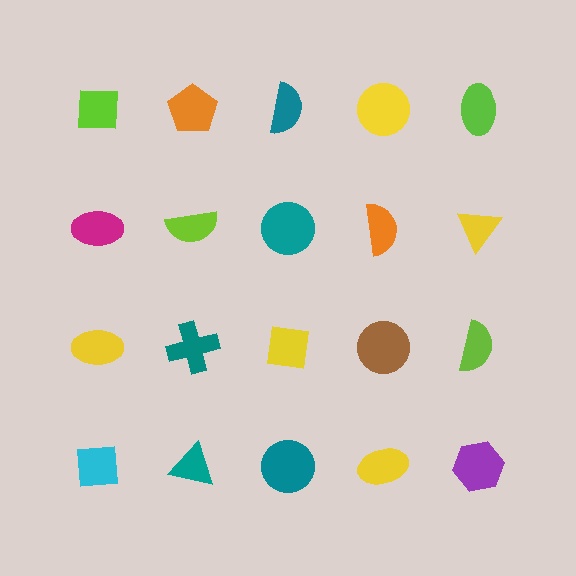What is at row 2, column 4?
An orange semicircle.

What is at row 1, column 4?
A yellow circle.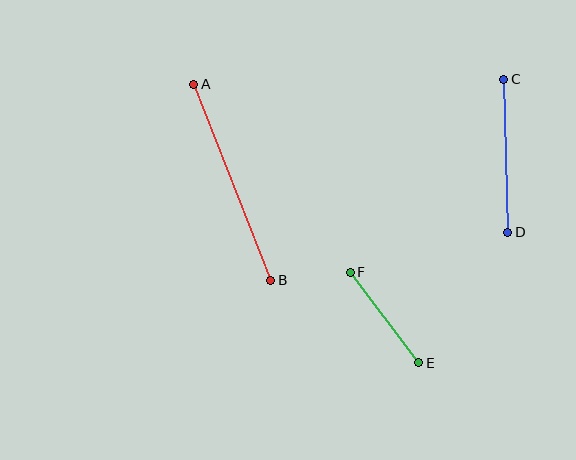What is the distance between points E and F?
The distance is approximately 113 pixels.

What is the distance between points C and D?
The distance is approximately 153 pixels.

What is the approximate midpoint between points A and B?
The midpoint is at approximately (232, 182) pixels.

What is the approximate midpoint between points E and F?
The midpoint is at approximately (384, 317) pixels.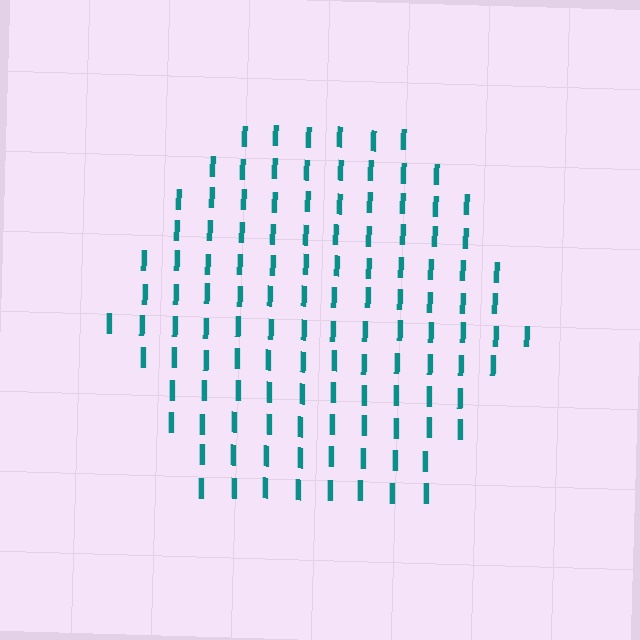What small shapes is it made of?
It is made of small letter I's.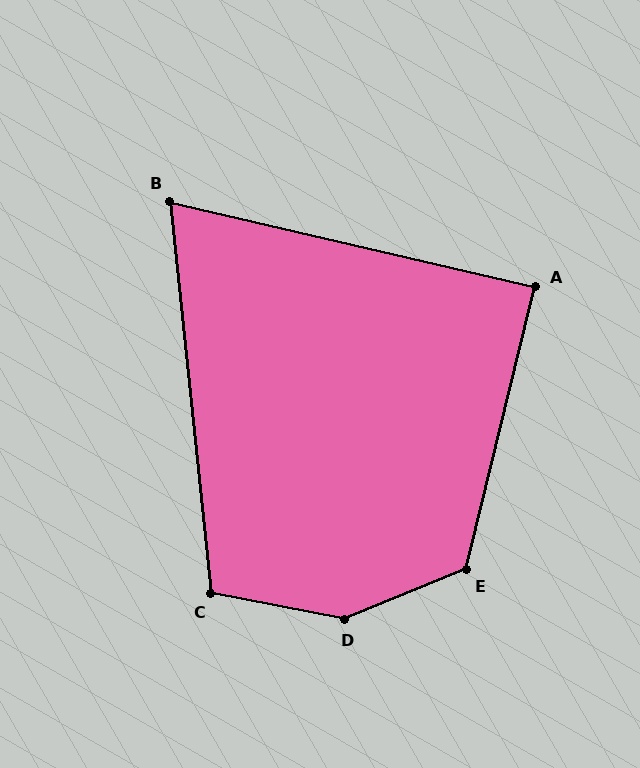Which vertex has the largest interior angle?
D, at approximately 147 degrees.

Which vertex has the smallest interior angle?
B, at approximately 71 degrees.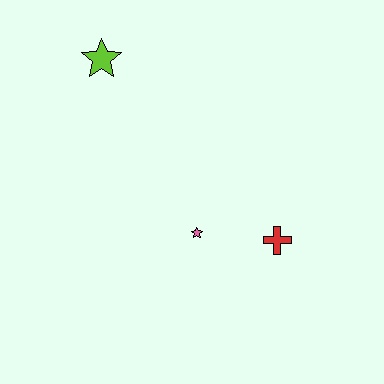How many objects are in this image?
There are 3 objects.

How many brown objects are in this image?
There are no brown objects.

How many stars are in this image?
There are 2 stars.